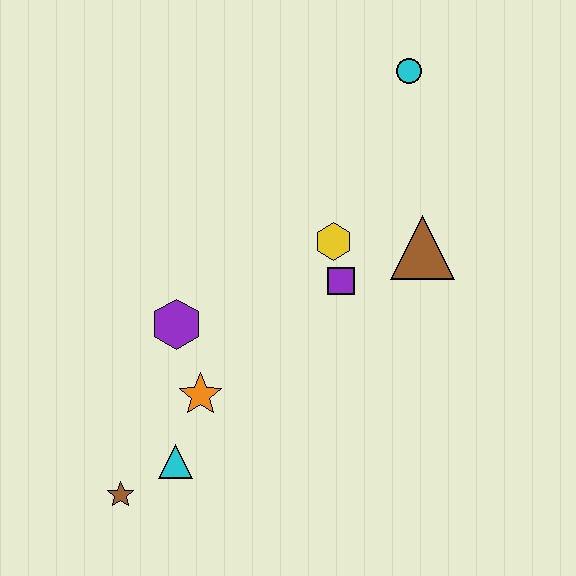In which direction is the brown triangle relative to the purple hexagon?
The brown triangle is to the right of the purple hexagon.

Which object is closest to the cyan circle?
The brown triangle is closest to the cyan circle.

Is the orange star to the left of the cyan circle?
Yes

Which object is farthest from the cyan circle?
The brown star is farthest from the cyan circle.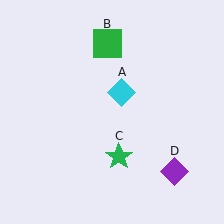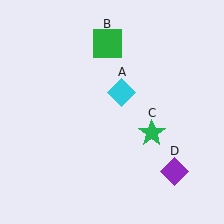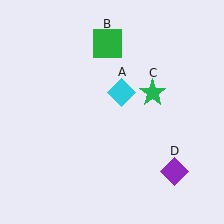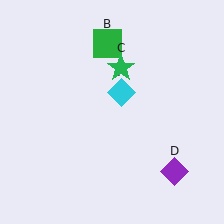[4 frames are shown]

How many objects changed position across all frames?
1 object changed position: green star (object C).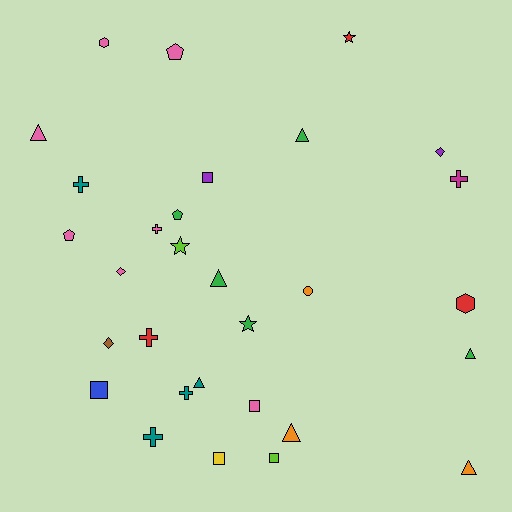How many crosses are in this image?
There are 6 crosses.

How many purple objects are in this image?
There are 2 purple objects.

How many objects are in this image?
There are 30 objects.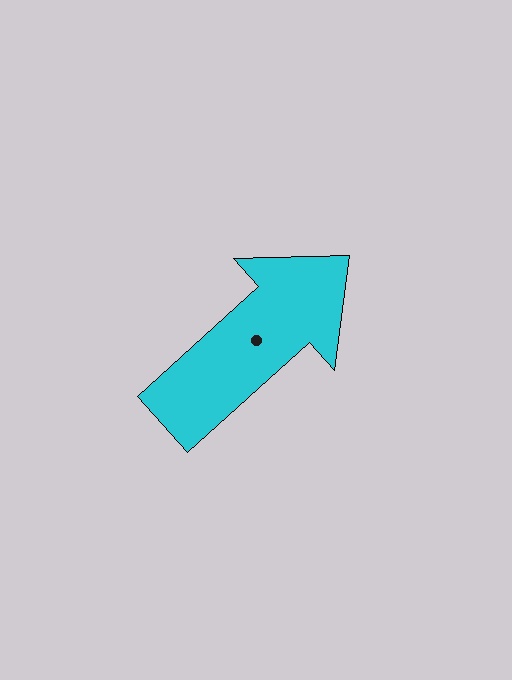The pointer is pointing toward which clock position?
Roughly 2 o'clock.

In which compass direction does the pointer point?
Northeast.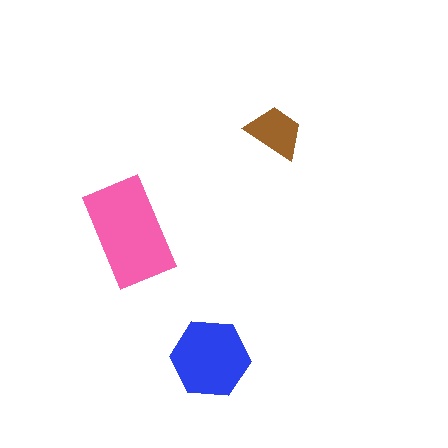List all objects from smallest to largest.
The brown trapezoid, the blue hexagon, the pink rectangle.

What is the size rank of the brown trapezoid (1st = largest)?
3rd.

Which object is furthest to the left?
The pink rectangle is leftmost.